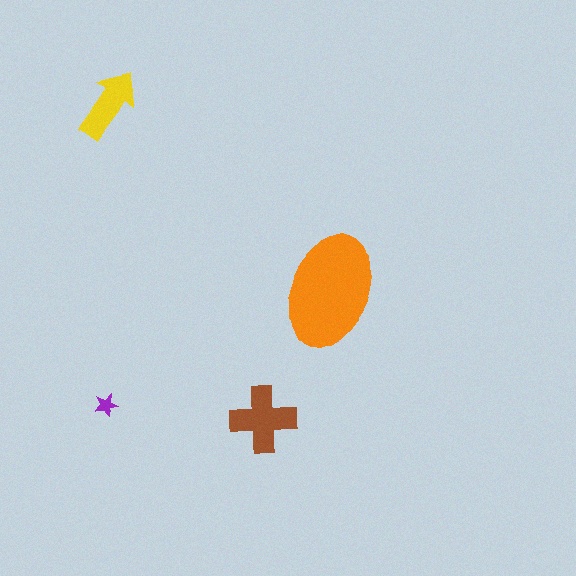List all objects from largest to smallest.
The orange ellipse, the brown cross, the yellow arrow, the purple star.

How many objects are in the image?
There are 4 objects in the image.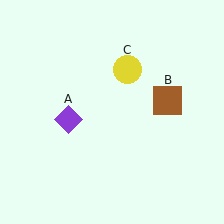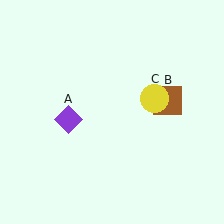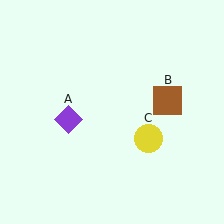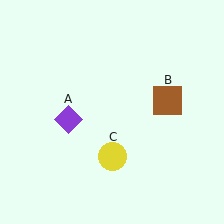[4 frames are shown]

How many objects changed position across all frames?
1 object changed position: yellow circle (object C).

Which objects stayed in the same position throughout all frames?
Purple diamond (object A) and brown square (object B) remained stationary.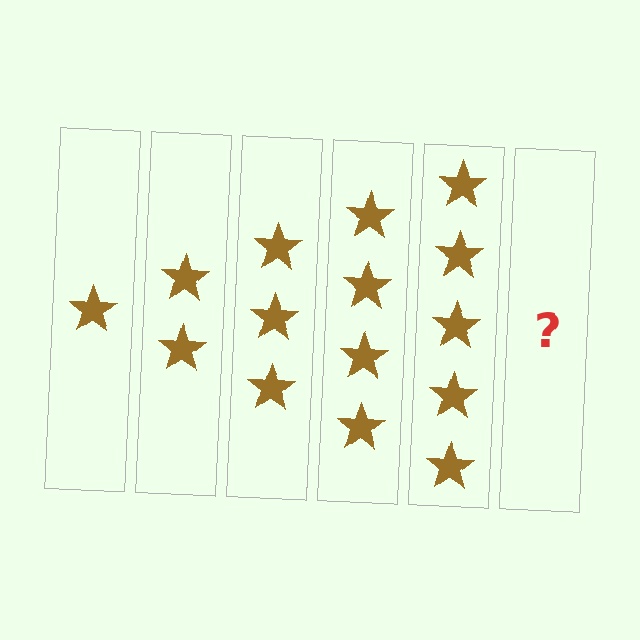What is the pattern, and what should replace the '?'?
The pattern is that each step adds one more star. The '?' should be 6 stars.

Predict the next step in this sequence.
The next step is 6 stars.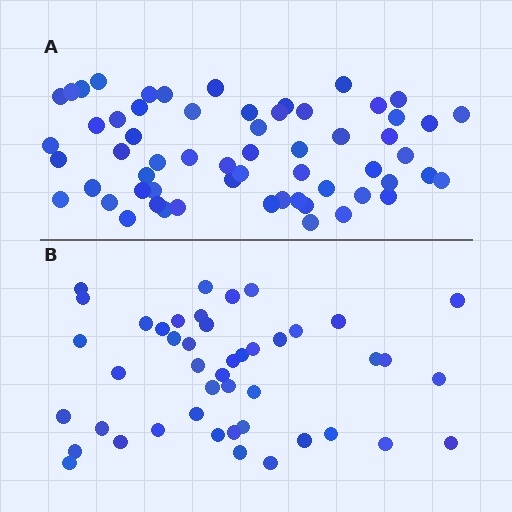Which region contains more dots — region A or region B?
Region A (the top region) has more dots.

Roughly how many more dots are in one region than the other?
Region A has approximately 15 more dots than region B.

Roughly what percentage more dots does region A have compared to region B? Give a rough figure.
About 35% more.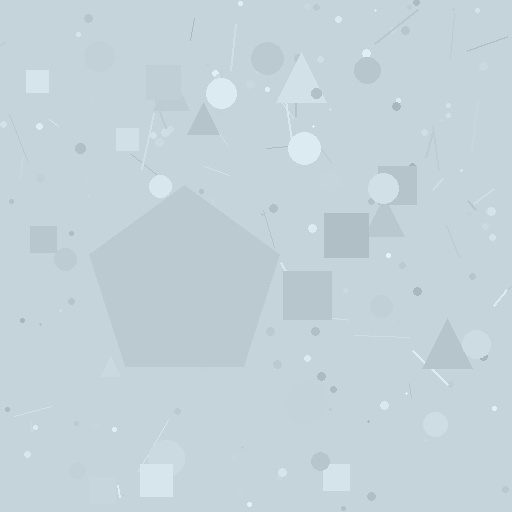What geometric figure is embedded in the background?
A pentagon is embedded in the background.